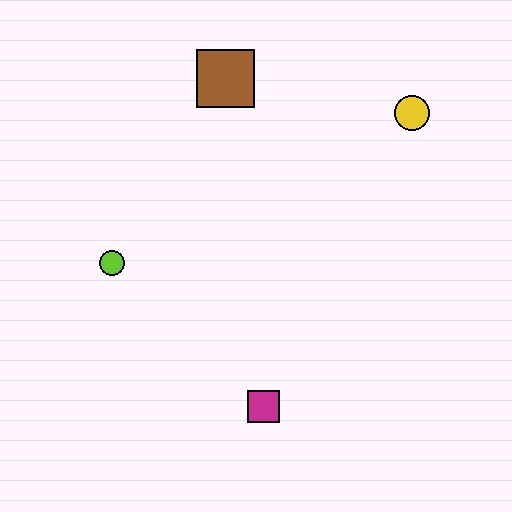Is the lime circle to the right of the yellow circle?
No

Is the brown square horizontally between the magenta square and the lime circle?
Yes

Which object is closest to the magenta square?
The lime circle is closest to the magenta square.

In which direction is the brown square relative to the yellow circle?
The brown square is to the left of the yellow circle.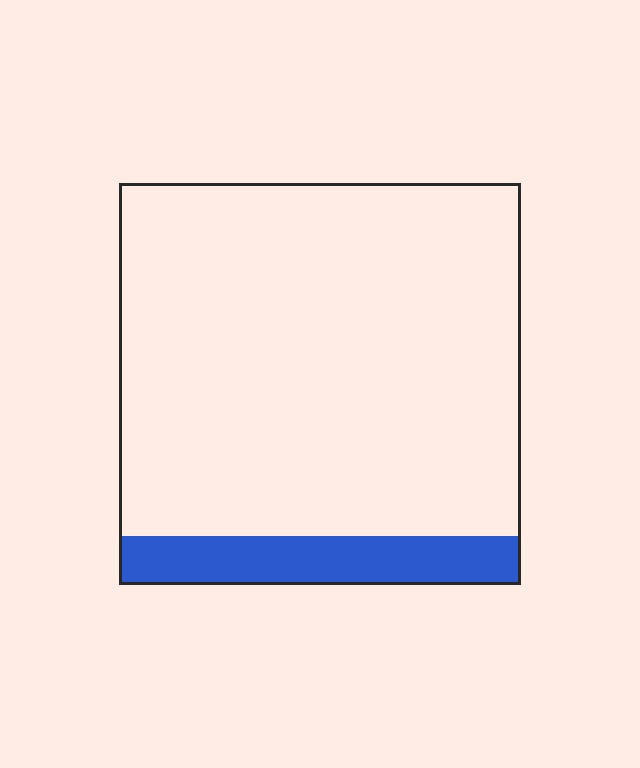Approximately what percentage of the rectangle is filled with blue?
Approximately 10%.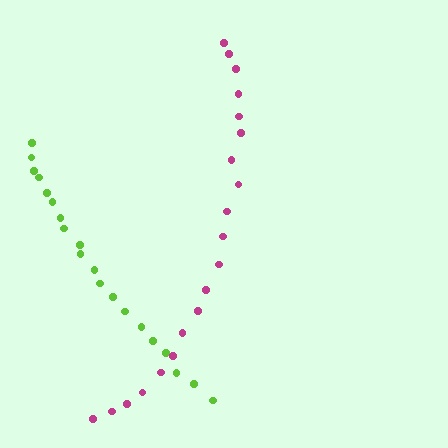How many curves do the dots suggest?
There are 2 distinct paths.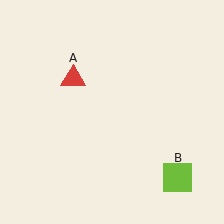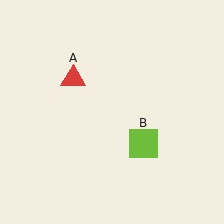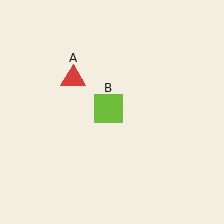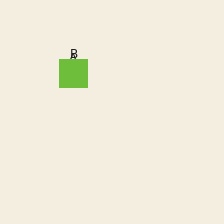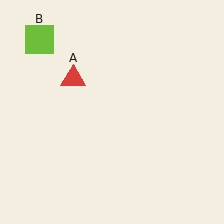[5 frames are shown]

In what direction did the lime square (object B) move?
The lime square (object B) moved up and to the left.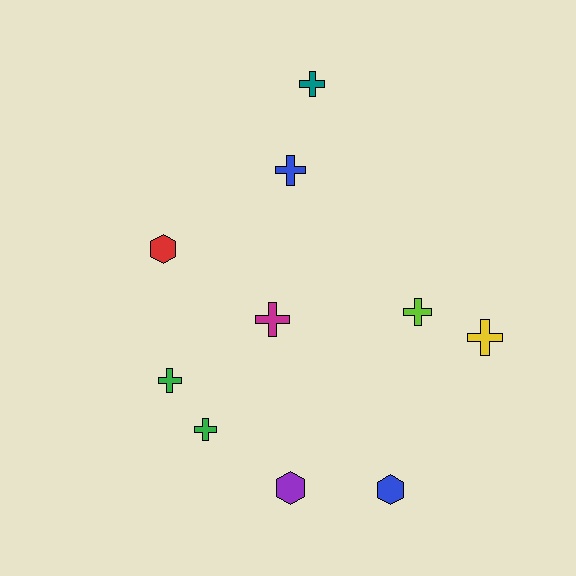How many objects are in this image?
There are 10 objects.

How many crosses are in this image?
There are 7 crosses.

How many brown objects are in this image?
There are no brown objects.